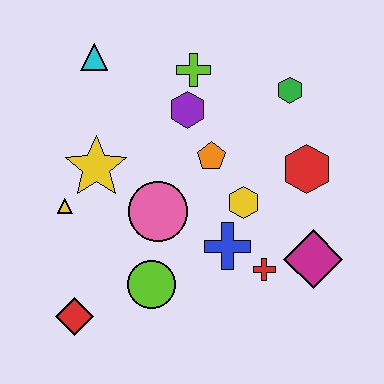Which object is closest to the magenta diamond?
The red cross is closest to the magenta diamond.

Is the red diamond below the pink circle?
Yes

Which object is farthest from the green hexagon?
The red diamond is farthest from the green hexagon.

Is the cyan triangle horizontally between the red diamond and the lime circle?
Yes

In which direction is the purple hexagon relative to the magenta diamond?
The purple hexagon is above the magenta diamond.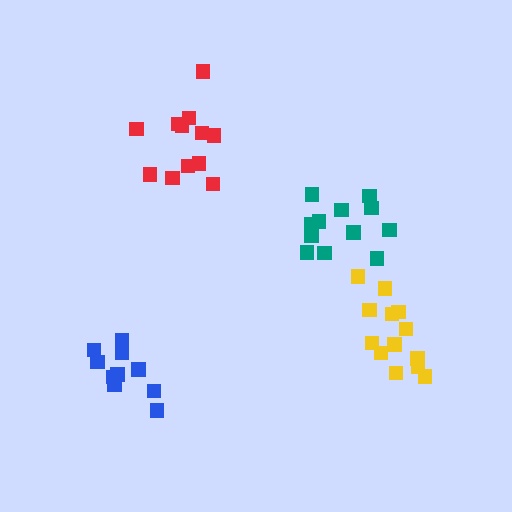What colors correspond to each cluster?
The clusters are colored: red, blue, yellow, teal.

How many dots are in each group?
Group 1: 12 dots, Group 2: 10 dots, Group 3: 13 dots, Group 4: 12 dots (47 total).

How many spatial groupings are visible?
There are 4 spatial groupings.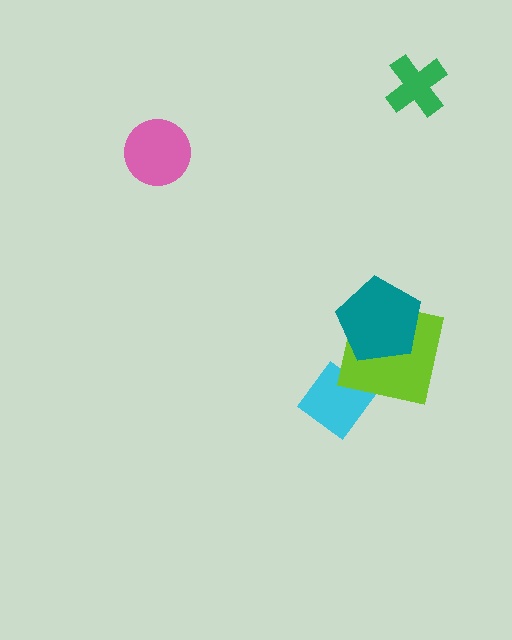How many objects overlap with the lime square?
1 object overlaps with the lime square.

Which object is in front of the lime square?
The teal pentagon is in front of the lime square.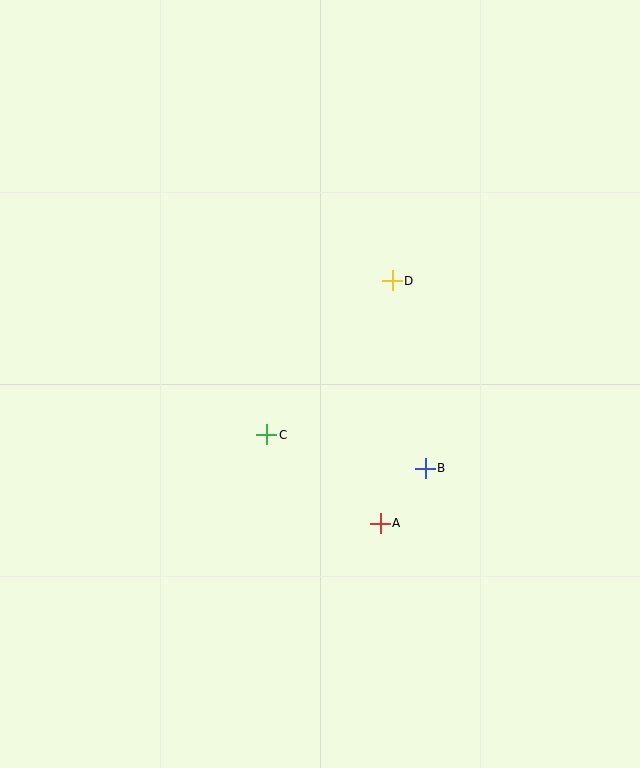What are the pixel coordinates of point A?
Point A is at (380, 523).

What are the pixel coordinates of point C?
Point C is at (267, 435).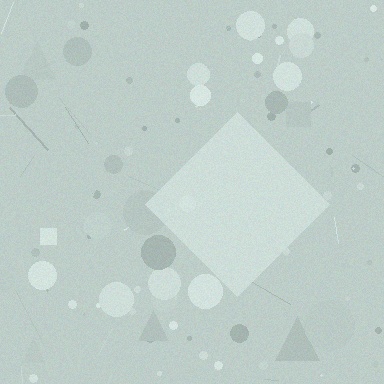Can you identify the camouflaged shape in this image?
The camouflaged shape is a diamond.